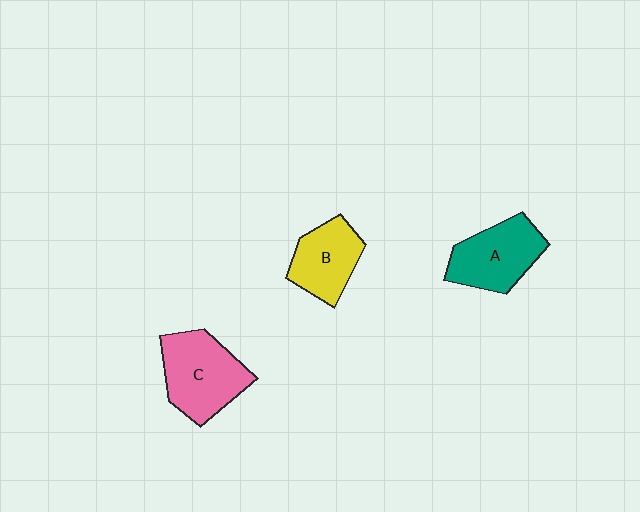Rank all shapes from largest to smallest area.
From largest to smallest: C (pink), A (teal), B (yellow).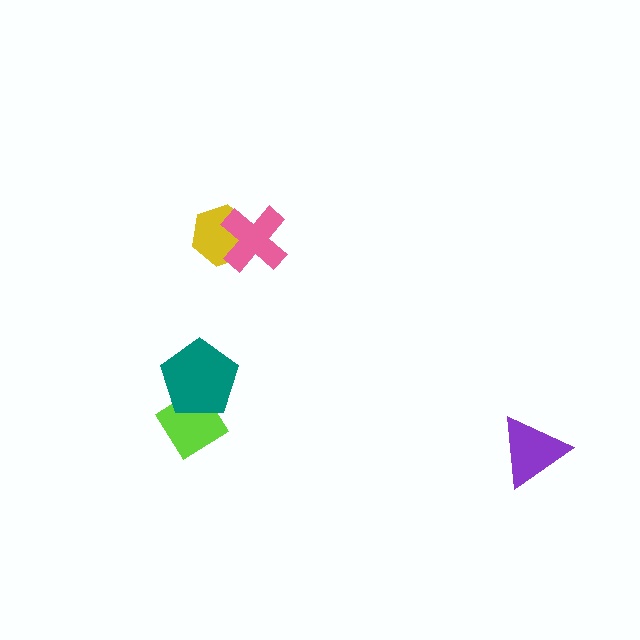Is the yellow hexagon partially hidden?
Yes, it is partially covered by another shape.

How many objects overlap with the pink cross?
1 object overlaps with the pink cross.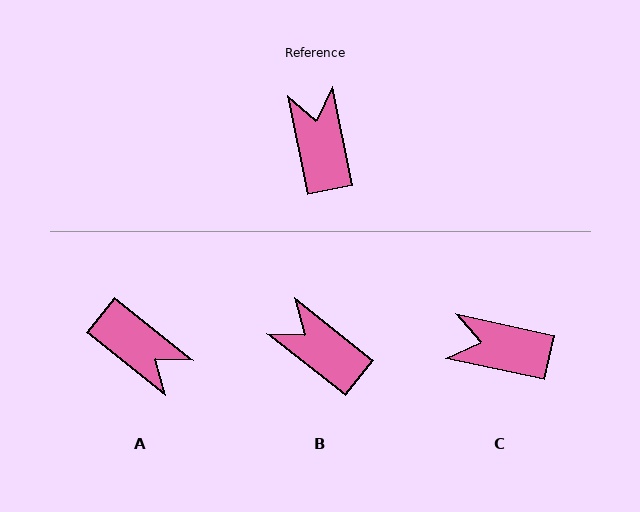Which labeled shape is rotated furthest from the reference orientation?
A, about 140 degrees away.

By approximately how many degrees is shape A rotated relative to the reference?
Approximately 140 degrees clockwise.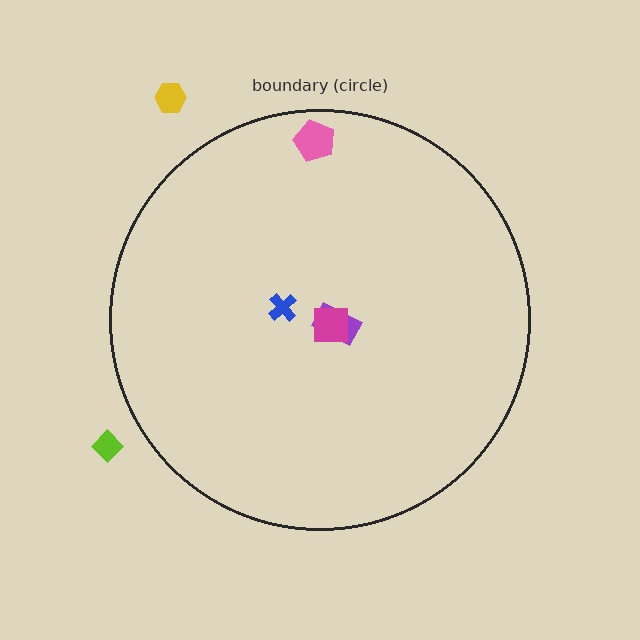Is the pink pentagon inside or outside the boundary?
Inside.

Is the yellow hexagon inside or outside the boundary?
Outside.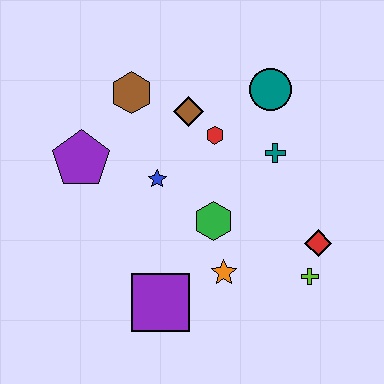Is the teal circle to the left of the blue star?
No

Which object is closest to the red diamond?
The lime cross is closest to the red diamond.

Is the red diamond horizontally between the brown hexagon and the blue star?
No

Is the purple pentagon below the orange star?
No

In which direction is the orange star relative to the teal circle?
The orange star is below the teal circle.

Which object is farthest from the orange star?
The brown hexagon is farthest from the orange star.